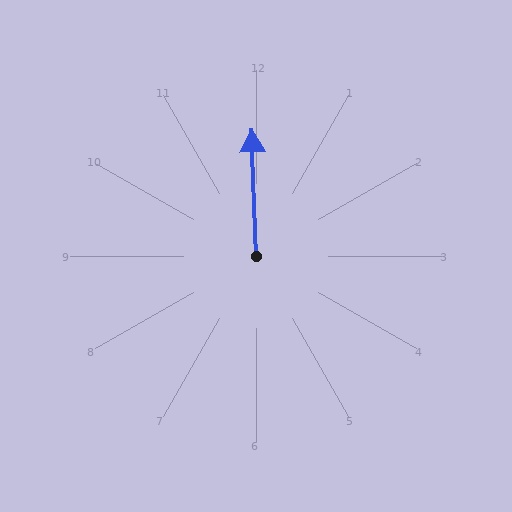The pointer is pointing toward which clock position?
Roughly 12 o'clock.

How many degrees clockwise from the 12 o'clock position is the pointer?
Approximately 358 degrees.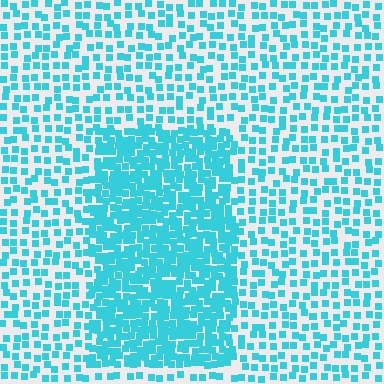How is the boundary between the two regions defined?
The boundary is defined by a change in element density (approximately 2.3x ratio). All elements are the same color, size, and shape.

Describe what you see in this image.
The image contains small cyan elements arranged at two different densities. A rectangle-shaped region is visible where the elements are more densely packed than the surrounding area.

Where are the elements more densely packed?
The elements are more densely packed inside the rectangle boundary.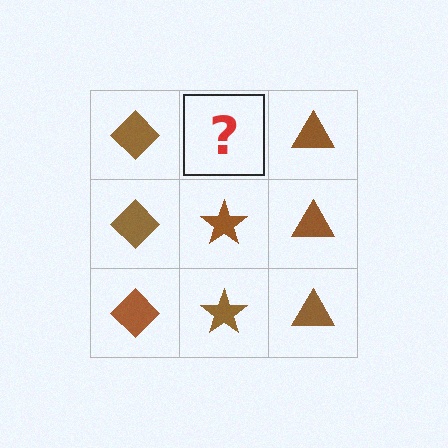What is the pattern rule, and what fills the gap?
The rule is that each column has a consistent shape. The gap should be filled with a brown star.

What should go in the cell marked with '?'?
The missing cell should contain a brown star.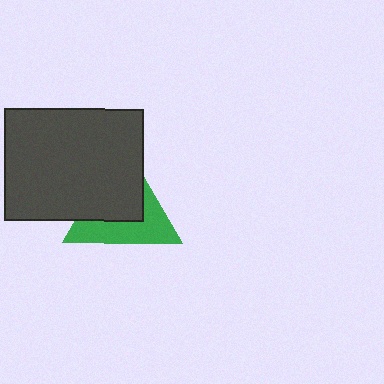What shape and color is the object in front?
The object in front is a dark gray rectangle.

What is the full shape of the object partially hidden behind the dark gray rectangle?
The partially hidden object is a green triangle.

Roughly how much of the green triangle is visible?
About half of it is visible (roughly 48%).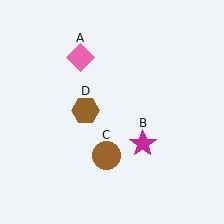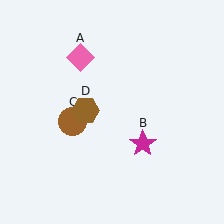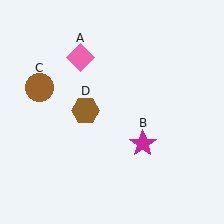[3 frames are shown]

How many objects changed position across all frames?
1 object changed position: brown circle (object C).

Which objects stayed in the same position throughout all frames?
Pink diamond (object A) and magenta star (object B) and brown hexagon (object D) remained stationary.